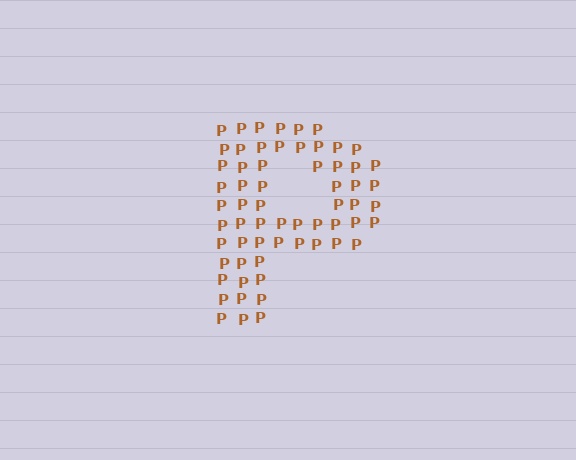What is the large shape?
The large shape is the letter P.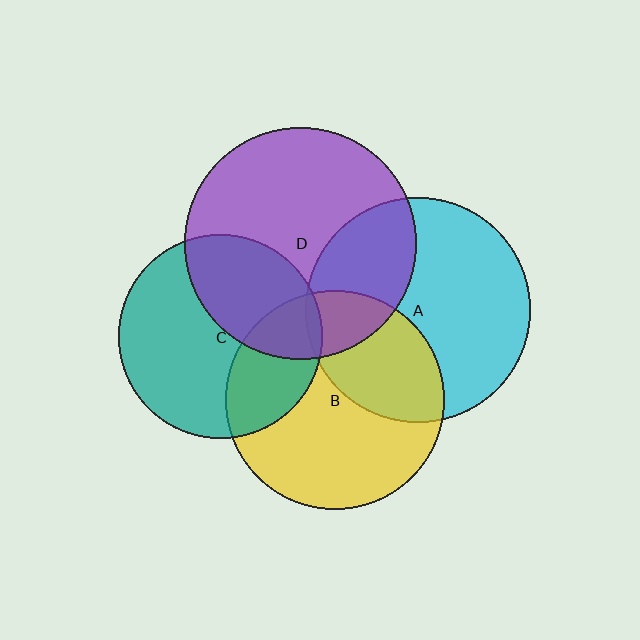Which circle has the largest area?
Circle D (purple).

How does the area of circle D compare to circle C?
Approximately 1.3 times.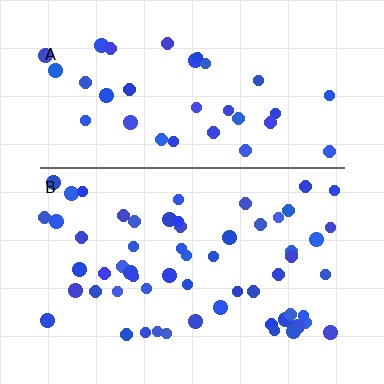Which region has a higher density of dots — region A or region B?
B (the bottom).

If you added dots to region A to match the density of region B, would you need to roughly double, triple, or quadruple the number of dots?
Approximately double.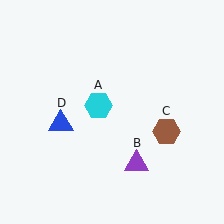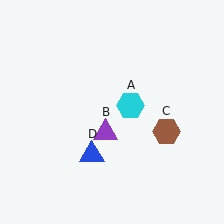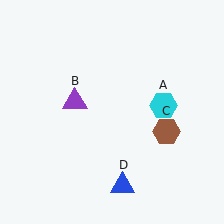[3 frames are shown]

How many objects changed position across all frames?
3 objects changed position: cyan hexagon (object A), purple triangle (object B), blue triangle (object D).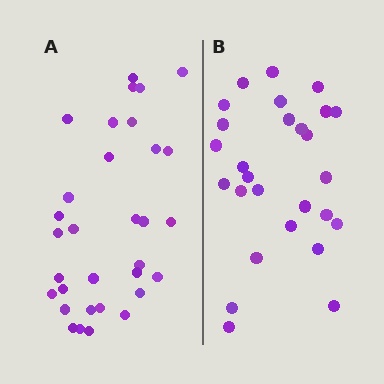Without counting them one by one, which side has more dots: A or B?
Region A (the left region) has more dots.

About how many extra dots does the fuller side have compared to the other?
Region A has about 5 more dots than region B.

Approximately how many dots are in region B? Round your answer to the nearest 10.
About 30 dots. (The exact count is 27, which rounds to 30.)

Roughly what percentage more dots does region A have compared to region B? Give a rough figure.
About 20% more.